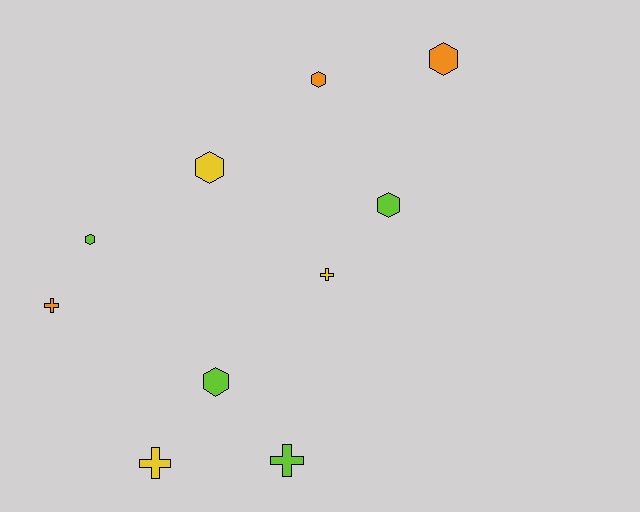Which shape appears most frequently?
Hexagon, with 6 objects.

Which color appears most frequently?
Lime, with 4 objects.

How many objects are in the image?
There are 10 objects.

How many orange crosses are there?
There is 1 orange cross.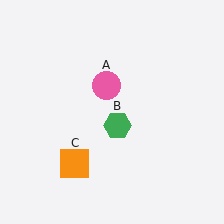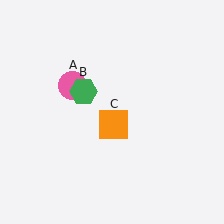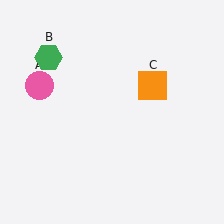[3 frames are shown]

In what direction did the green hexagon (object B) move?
The green hexagon (object B) moved up and to the left.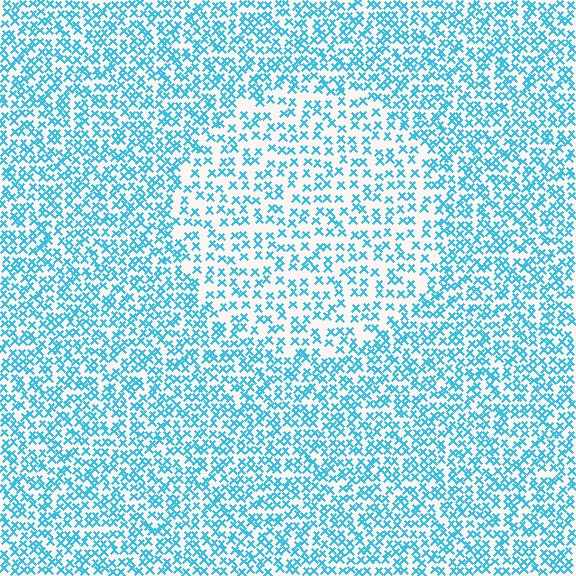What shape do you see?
I see a circle.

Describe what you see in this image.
The image contains small cyan elements arranged at two different densities. A circle-shaped region is visible where the elements are less densely packed than the surrounding area.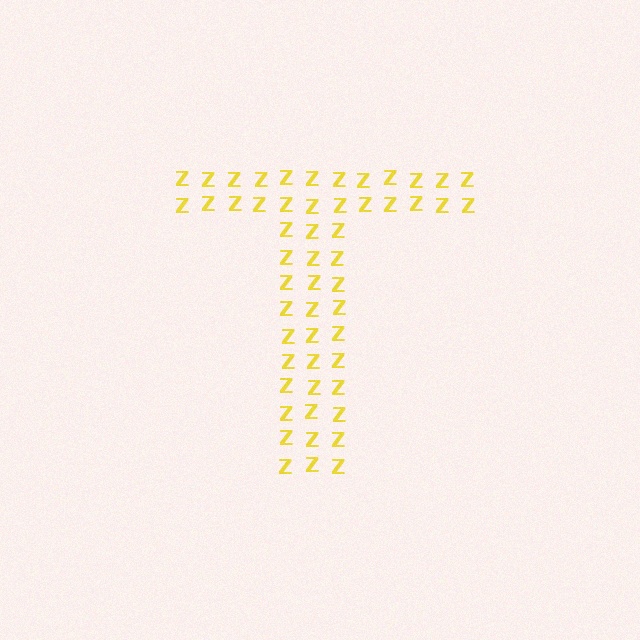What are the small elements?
The small elements are letter Z's.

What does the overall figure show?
The overall figure shows the letter T.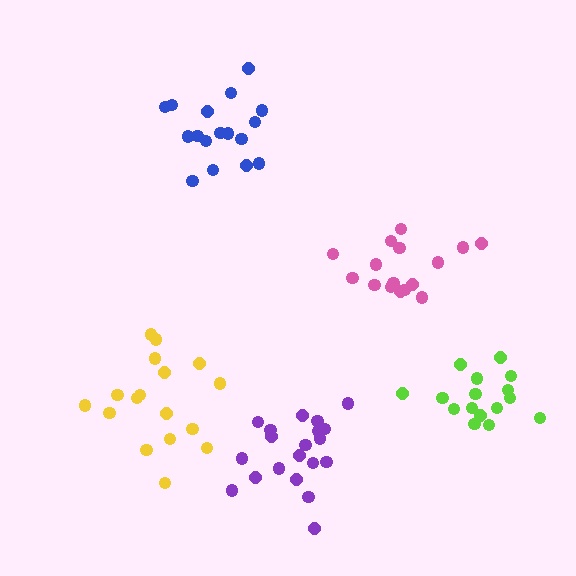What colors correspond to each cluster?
The clusters are colored: pink, yellow, purple, blue, lime.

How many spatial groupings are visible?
There are 5 spatial groupings.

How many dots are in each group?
Group 1: 16 dots, Group 2: 17 dots, Group 3: 20 dots, Group 4: 17 dots, Group 5: 16 dots (86 total).